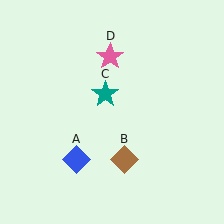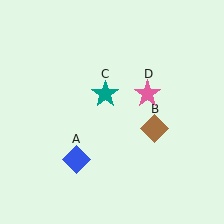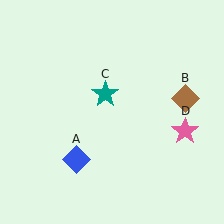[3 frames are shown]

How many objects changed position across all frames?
2 objects changed position: brown diamond (object B), pink star (object D).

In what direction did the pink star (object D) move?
The pink star (object D) moved down and to the right.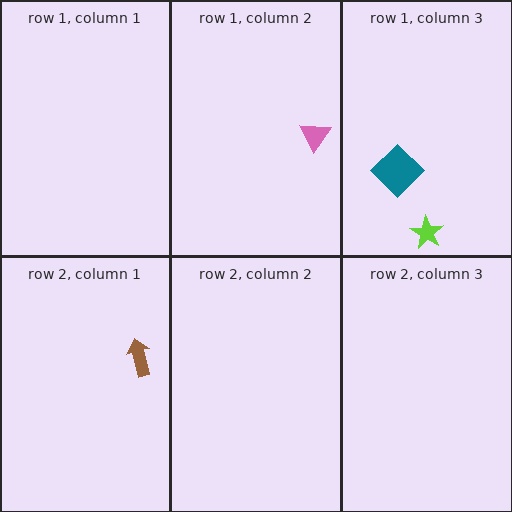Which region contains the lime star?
The row 1, column 3 region.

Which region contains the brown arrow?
The row 2, column 1 region.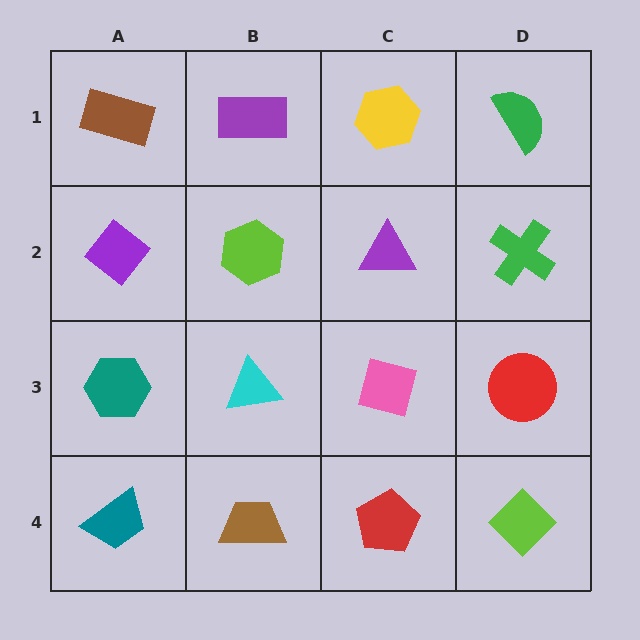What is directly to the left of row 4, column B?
A teal trapezoid.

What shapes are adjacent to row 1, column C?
A purple triangle (row 2, column C), a purple rectangle (row 1, column B), a green semicircle (row 1, column D).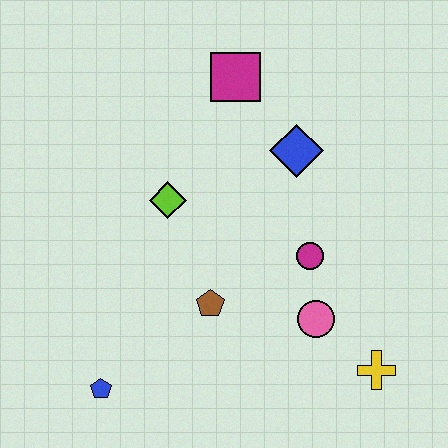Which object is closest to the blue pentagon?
The brown pentagon is closest to the blue pentagon.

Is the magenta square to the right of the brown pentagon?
Yes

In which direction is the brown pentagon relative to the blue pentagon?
The brown pentagon is to the right of the blue pentagon.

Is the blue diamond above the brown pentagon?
Yes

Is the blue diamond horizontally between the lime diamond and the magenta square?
No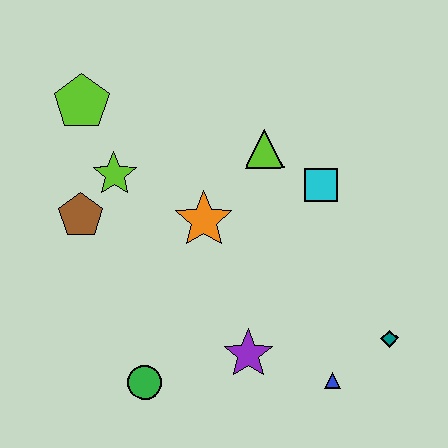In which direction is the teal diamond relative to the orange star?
The teal diamond is to the right of the orange star.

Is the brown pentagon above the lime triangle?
No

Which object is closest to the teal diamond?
The blue triangle is closest to the teal diamond.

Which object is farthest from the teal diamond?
The lime pentagon is farthest from the teal diamond.